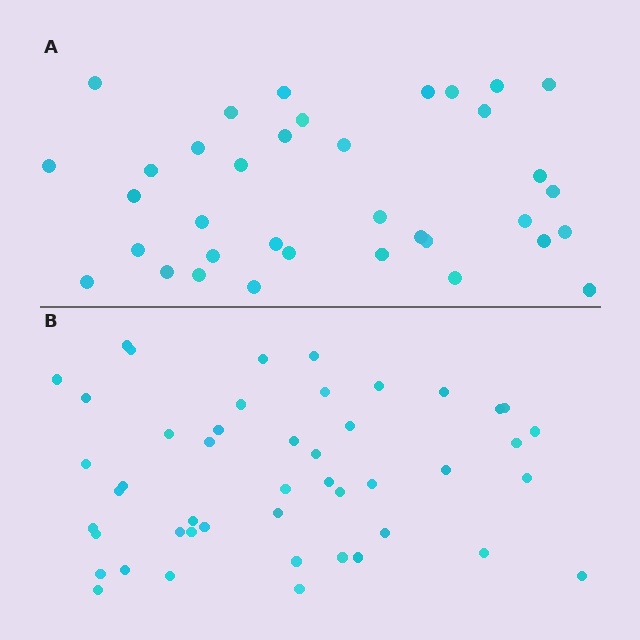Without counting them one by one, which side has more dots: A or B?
Region B (the bottom region) has more dots.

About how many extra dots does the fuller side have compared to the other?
Region B has roughly 12 or so more dots than region A.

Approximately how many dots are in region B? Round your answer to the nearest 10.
About 50 dots. (The exact count is 47, which rounds to 50.)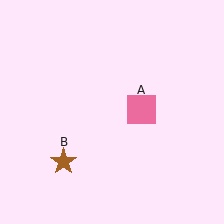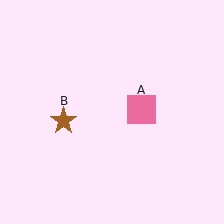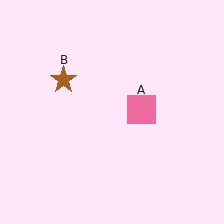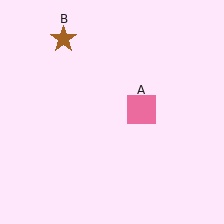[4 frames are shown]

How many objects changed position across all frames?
1 object changed position: brown star (object B).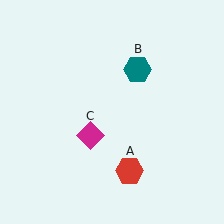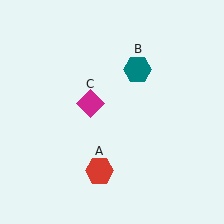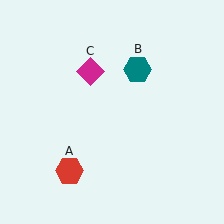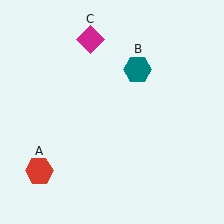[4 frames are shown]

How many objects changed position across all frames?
2 objects changed position: red hexagon (object A), magenta diamond (object C).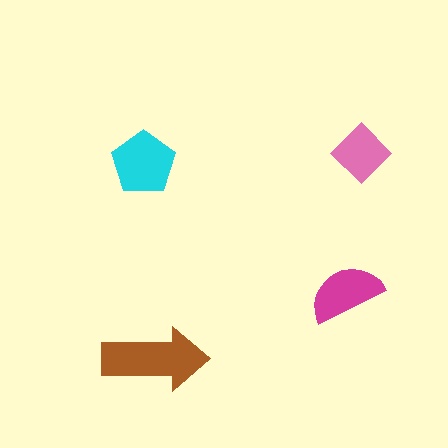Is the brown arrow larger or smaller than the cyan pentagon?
Larger.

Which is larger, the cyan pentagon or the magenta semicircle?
The cyan pentagon.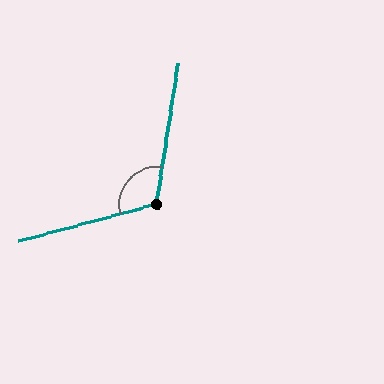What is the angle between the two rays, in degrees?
Approximately 114 degrees.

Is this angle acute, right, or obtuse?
It is obtuse.